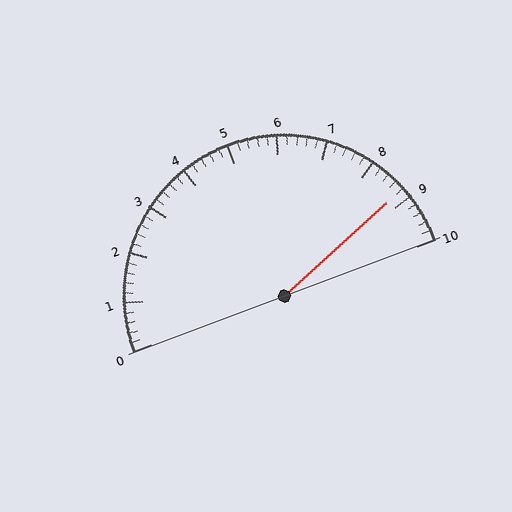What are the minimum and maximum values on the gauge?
The gauge ranges from 0 to 10.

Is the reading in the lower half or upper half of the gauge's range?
The reading is in the upper half of the range (0 to 10).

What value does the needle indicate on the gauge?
The needle indicates approximately 8.8.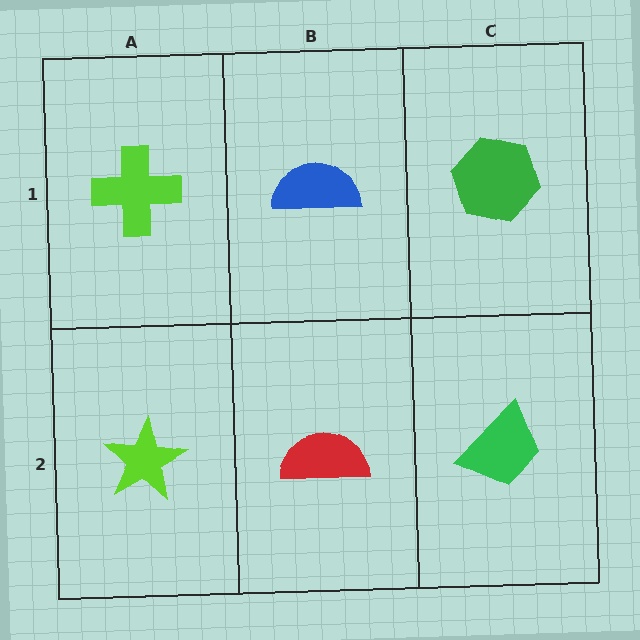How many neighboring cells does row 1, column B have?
3.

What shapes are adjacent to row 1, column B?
A red semicircle (row 2, column B), a lime cross (row 1, column A), a green hexagon (row 1, column C).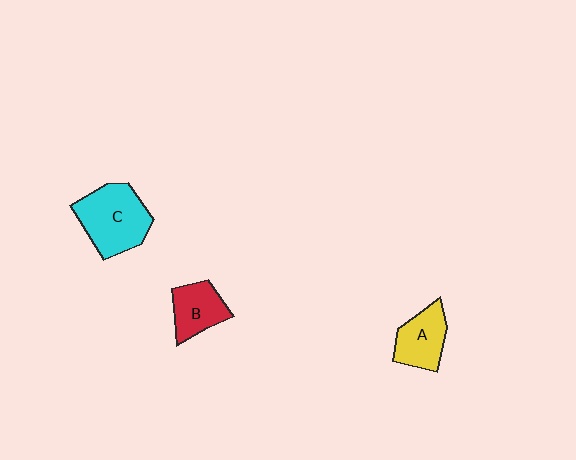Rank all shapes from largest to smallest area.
From largest to smallest: C (cyan), A (yellow), B (red).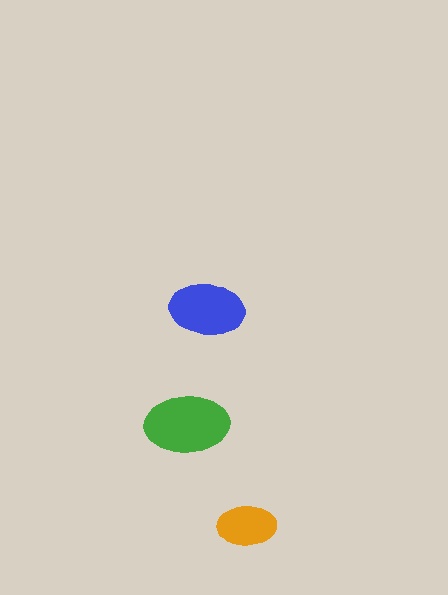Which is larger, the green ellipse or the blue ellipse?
The green one.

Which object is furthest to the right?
The orange ellipse is rightmost.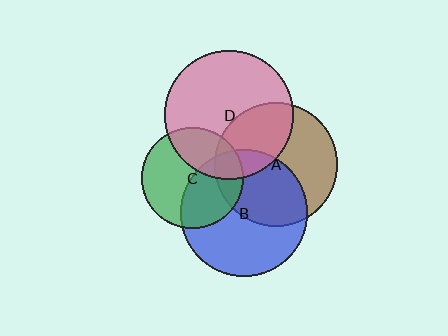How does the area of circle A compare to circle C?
Approximately 1.5 times.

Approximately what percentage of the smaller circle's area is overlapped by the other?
Approximately 35%.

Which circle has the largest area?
Circle D (pink).